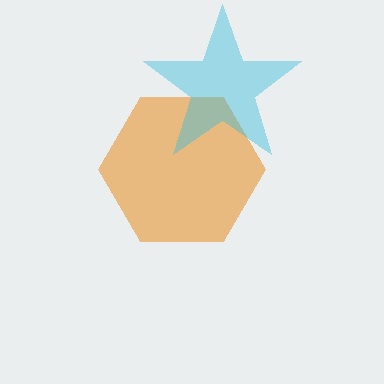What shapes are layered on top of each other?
The layered shapes are: an orange hexagon, a cyan star.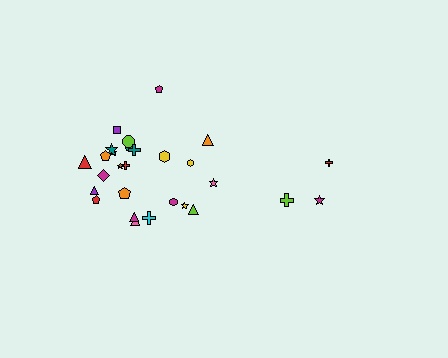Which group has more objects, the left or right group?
The left group.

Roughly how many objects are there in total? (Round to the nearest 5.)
Roughly 30 objects in total.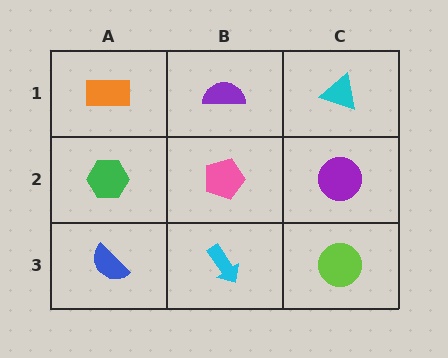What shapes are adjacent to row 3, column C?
A purple circle (row 2, column C), a cyan arrow (row 3, column B).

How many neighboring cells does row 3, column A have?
2.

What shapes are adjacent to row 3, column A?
A green hexagon (row 2, column A), a cyan arrow (row 3, column B).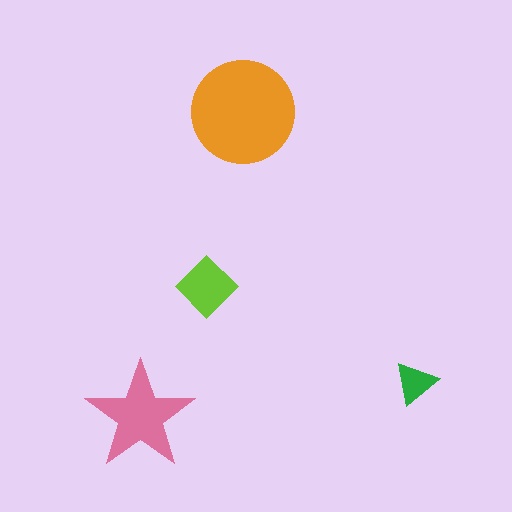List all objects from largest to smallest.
The orange circle, the pink star, the lime diamond, the green triangle.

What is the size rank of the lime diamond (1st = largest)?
3rd.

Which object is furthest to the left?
The pink star is leftmost.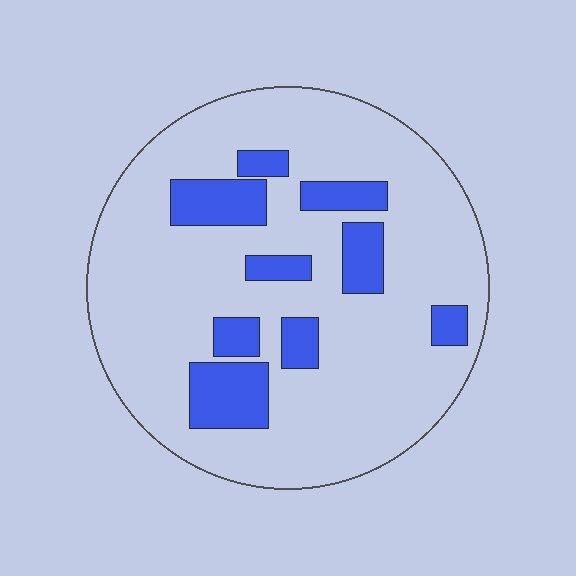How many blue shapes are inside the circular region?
9.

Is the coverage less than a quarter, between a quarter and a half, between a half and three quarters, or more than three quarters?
Less than a quarter.